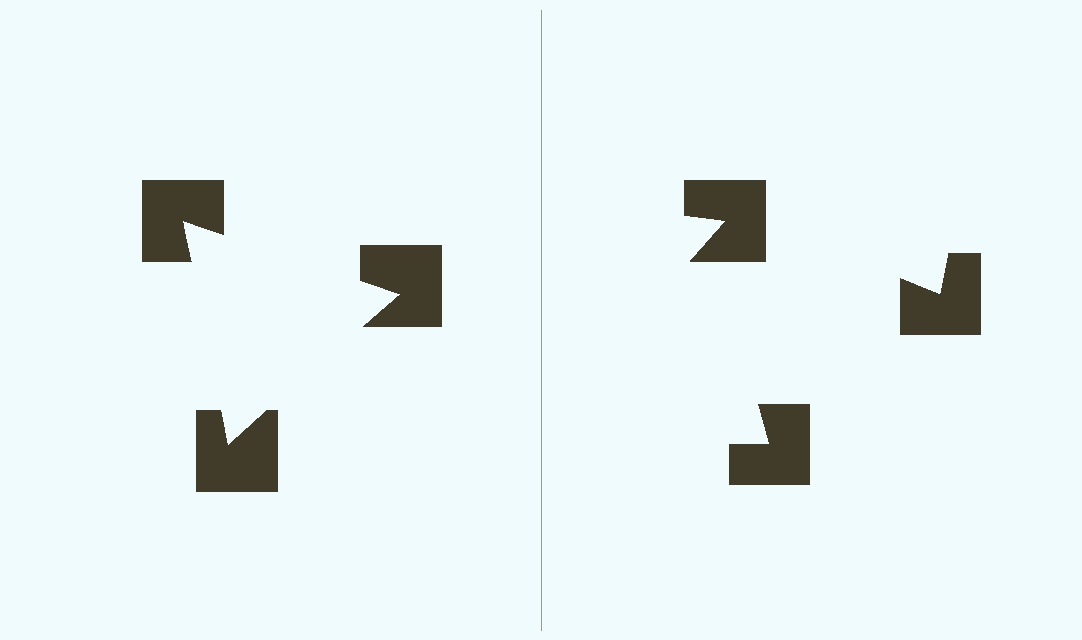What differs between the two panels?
The notched squares are positioned identically on both sides; only the wedge orientations differ. On the left they align to a triangle; on the right they are misaligned.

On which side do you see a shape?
An illusory triangle appears on the left side. On the right side the wedge cuts are rotated, so no coherent shape forms.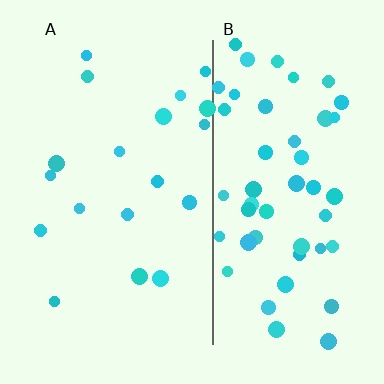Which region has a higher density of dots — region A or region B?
B (the right).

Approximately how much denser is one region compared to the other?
Approximately 2.7× — region B over region A.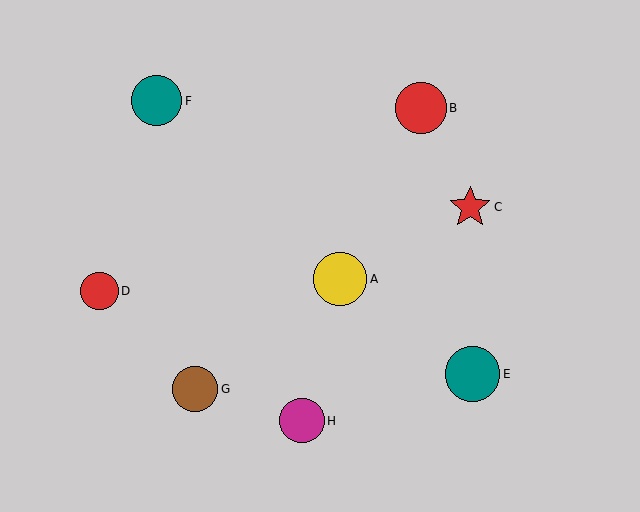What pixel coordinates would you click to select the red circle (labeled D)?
Click at (99, 291) to select the red circle D.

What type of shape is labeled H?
Shape H is a magenta circle.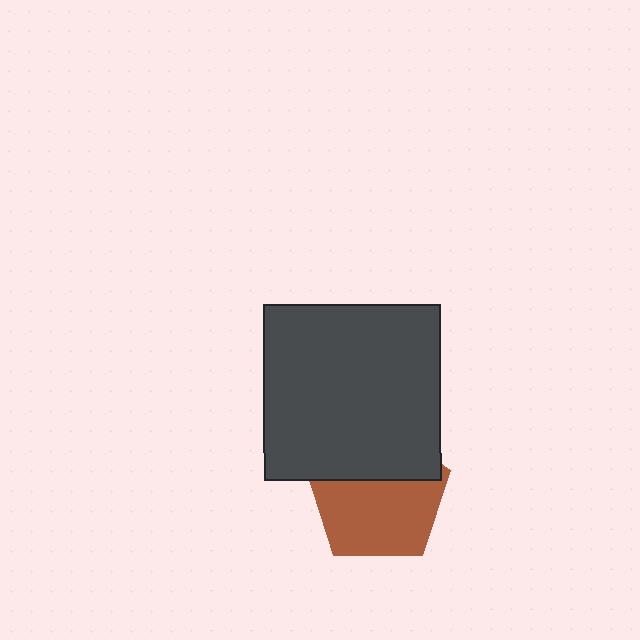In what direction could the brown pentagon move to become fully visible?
The brown pentagon could move down. That would shift it out from behind the dark gray square entirely.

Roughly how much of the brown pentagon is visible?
About half of it is visible (roughly 62%).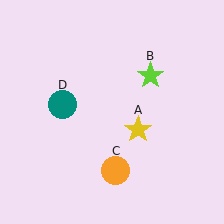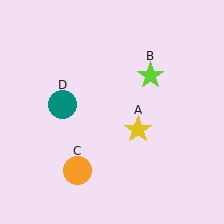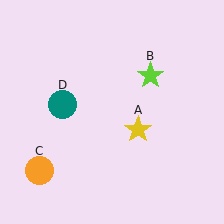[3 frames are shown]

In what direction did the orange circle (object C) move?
The orange circle (object C) moved left.